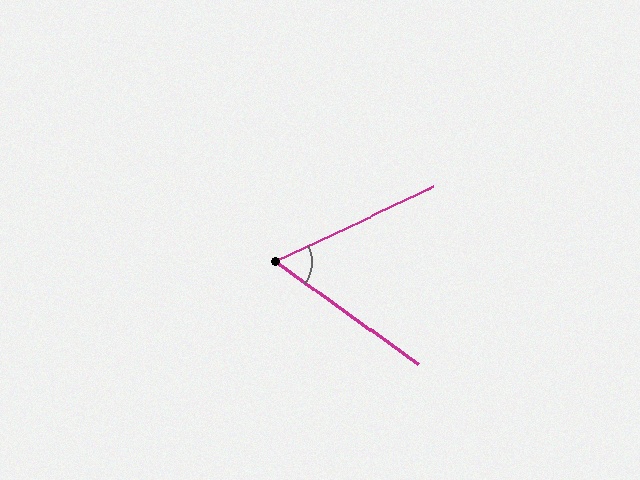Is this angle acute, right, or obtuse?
It is acute.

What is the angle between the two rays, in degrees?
Approximately 61 degrees.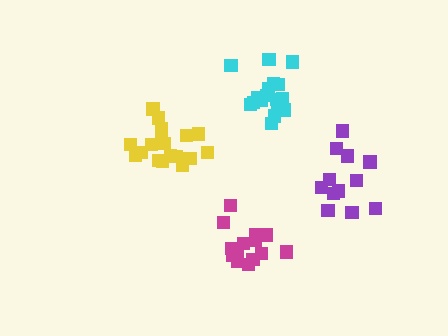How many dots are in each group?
Group 1: 18 dots, Group 2: 17 dots, Group 3: 14 dots, Group 4: 12 dots (61 total).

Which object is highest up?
The cyan cluster is topmost.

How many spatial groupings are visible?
There are 4 spatial groupings.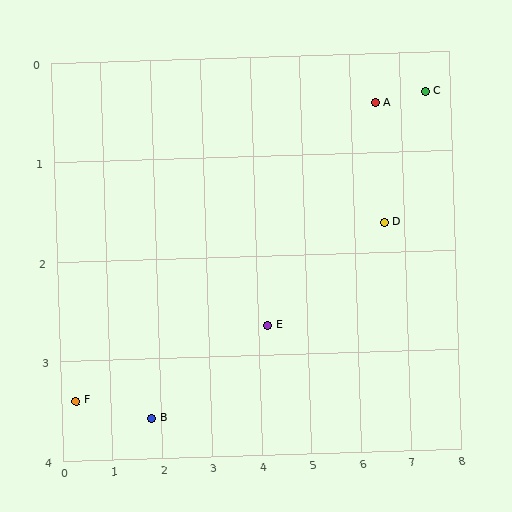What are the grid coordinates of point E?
Point E is at approximately (4.2, 2.7).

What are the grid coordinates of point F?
Point F is at approximately (0.3, 3.4).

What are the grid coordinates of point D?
Point D is at approximately (6.6, 1.7).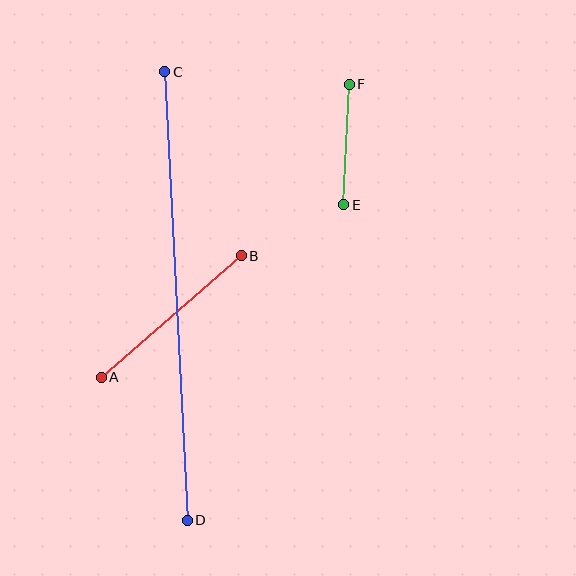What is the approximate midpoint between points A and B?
The midpoint is at approximately (171, 317) pixels.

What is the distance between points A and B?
The distance is approximately 185 pixels.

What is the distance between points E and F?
The distance is approximately 121 pixels.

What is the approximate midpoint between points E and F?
The midpoint is at approximately (346, 144) pixels.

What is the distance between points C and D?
The distance is approximately 449 pixels.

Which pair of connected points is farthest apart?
Points C and D are farthest apart.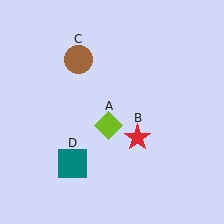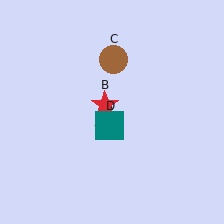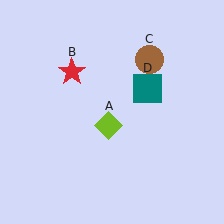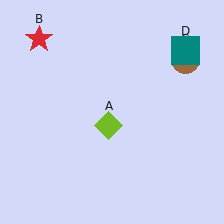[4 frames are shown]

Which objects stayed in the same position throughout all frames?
Lime diamond (object A) remained stationary.